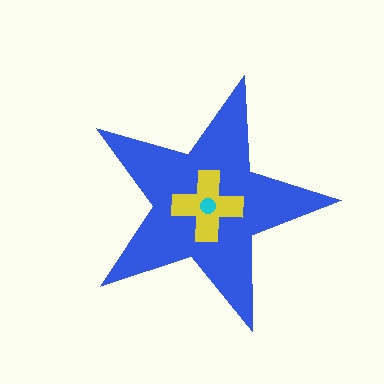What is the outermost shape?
The blue star.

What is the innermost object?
The cyan circle.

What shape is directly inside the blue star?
The yellow cross.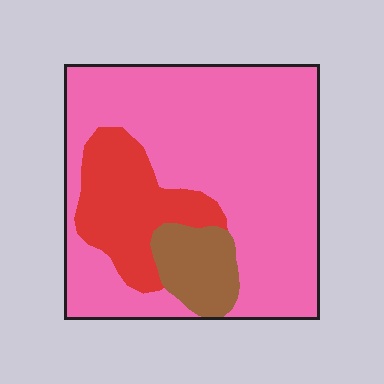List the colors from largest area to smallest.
From largest to smallest: pink, red, brown.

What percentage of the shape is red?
Red takes up between a sixth and a third of the shape.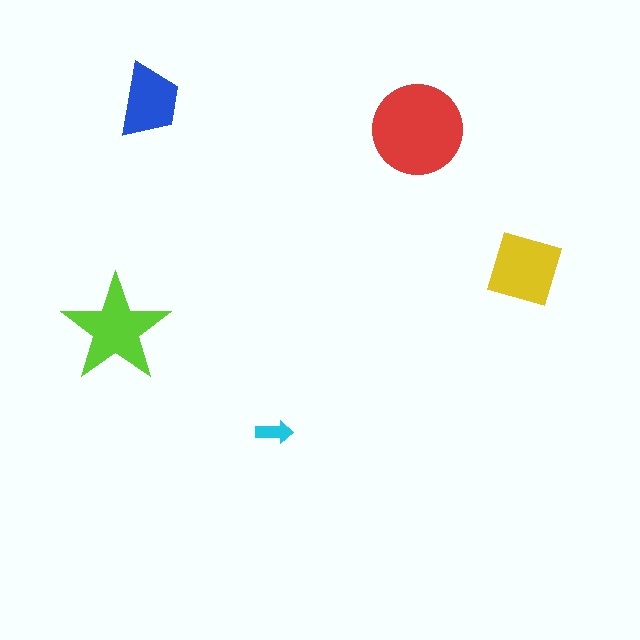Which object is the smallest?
The cyan arrow.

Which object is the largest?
The red circle.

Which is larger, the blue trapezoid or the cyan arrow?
The blue trapezoid.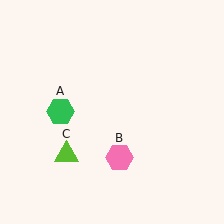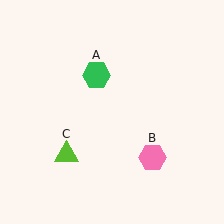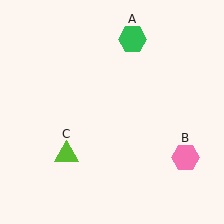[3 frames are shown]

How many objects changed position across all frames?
2 objects changed position: green hexagon (object A), pink hexagon (object B).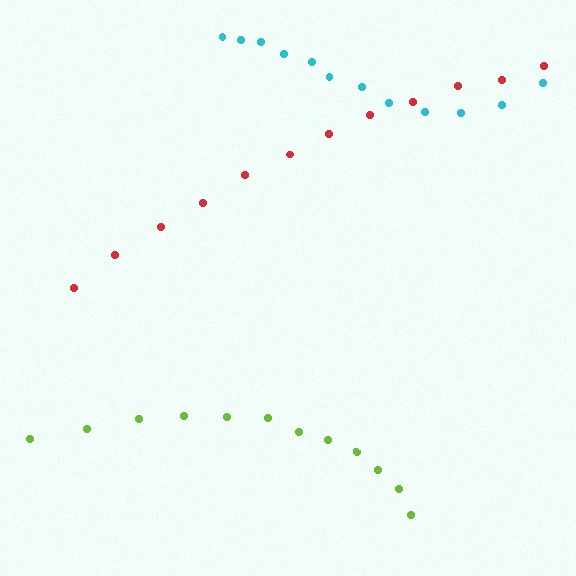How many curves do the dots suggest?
There are 3 distinct paths.